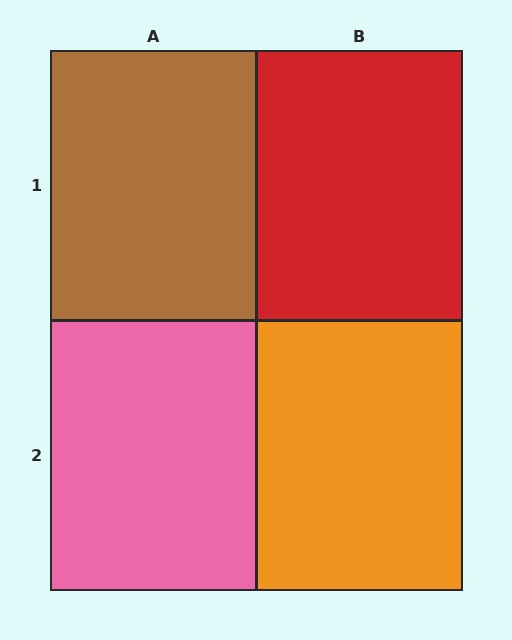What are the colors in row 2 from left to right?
Pink, orange.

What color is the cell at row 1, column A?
Brown.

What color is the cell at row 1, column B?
Red.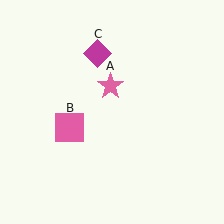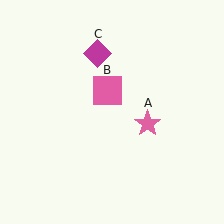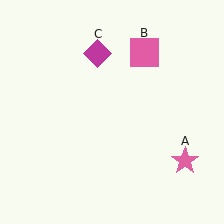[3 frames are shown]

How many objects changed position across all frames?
2 objects changed position: pink star (object A), pink square (object B).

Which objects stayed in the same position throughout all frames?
Magenta diamond (object C) remained stationary.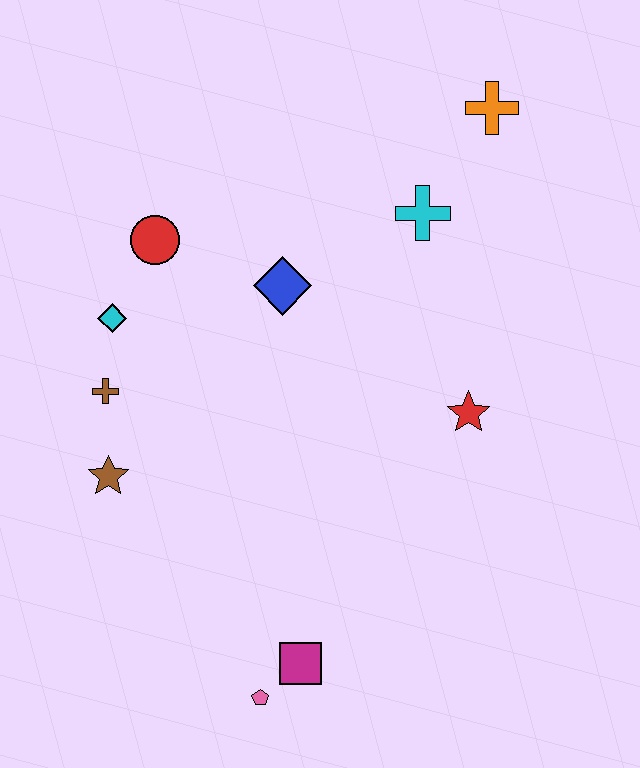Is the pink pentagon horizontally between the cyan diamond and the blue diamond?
Yes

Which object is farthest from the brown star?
The orange cross is farthest from the brown star.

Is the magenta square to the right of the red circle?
Yes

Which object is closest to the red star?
The cyan cross is closest to the red star.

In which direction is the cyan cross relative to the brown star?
The cyan cross is to the right of the brown star.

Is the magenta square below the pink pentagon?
No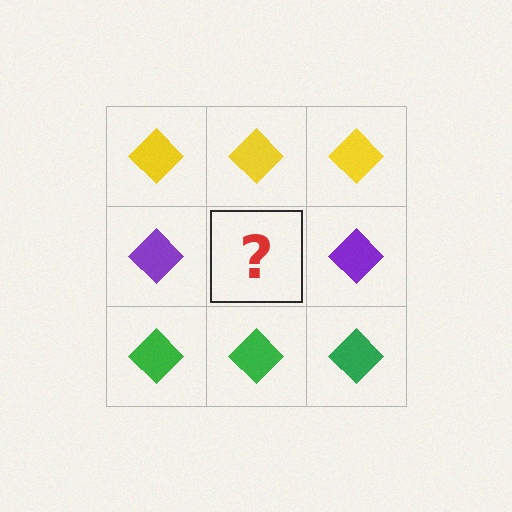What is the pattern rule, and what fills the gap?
The rule is that each row has a consistent color. The gap should be filled with a purple diamond.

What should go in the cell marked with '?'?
The missing cell should contain a purple diamond.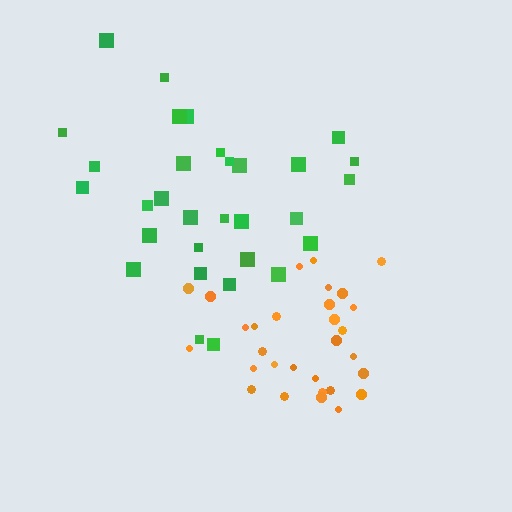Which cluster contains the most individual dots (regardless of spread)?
Green (31).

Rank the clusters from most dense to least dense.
orange, green.